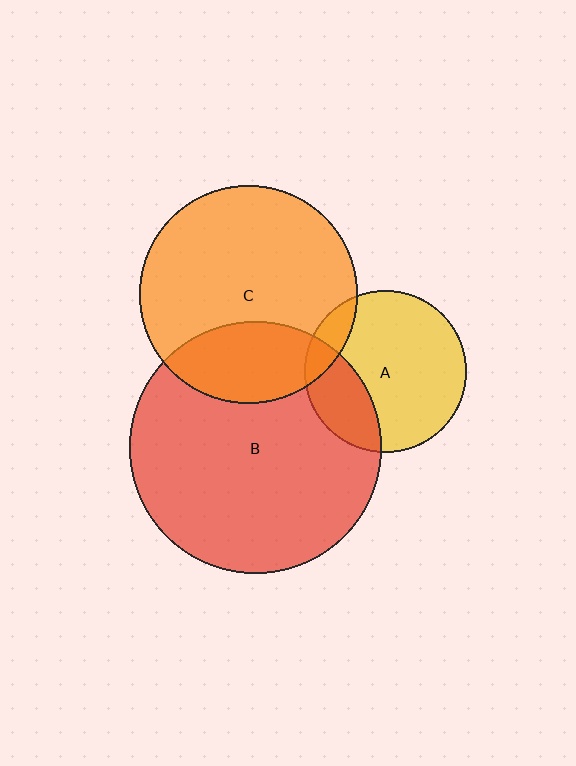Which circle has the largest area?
Circle B (red).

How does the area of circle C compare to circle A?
Approximately 1.8 times.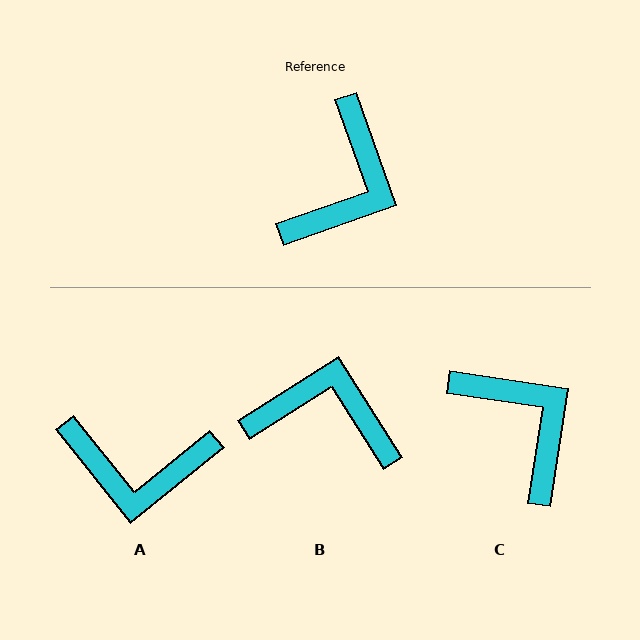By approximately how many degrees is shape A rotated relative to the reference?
Approximately 71 degrees clockwise.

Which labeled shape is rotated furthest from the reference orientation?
B, about 103 degrees away.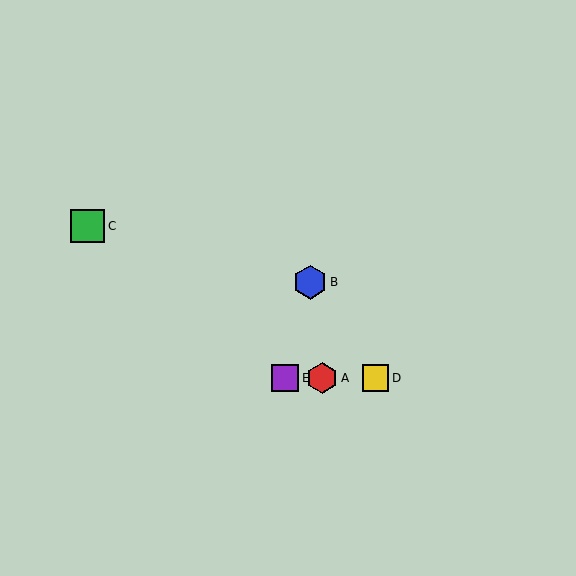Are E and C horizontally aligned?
No, E is at y≈378 and C is at y≈226.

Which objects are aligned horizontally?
Objects A, D, E are aligned horizontally.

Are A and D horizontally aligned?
Yes, both are at y≈378.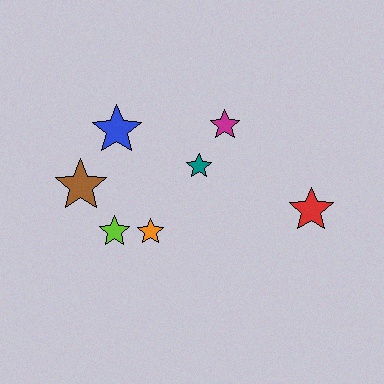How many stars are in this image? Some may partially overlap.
There are 7 stars.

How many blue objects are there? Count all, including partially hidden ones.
There is 1 blue object.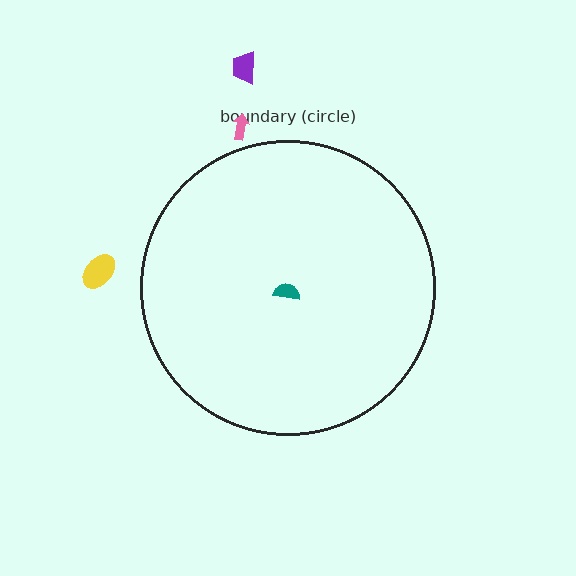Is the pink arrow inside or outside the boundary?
Outside.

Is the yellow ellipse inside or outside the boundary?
Outside.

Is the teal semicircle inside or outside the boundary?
Inside.